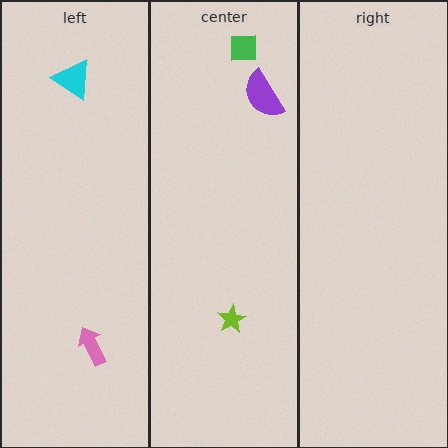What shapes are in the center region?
The purple semicircle, the green square, the lime star.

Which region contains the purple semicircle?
The center region.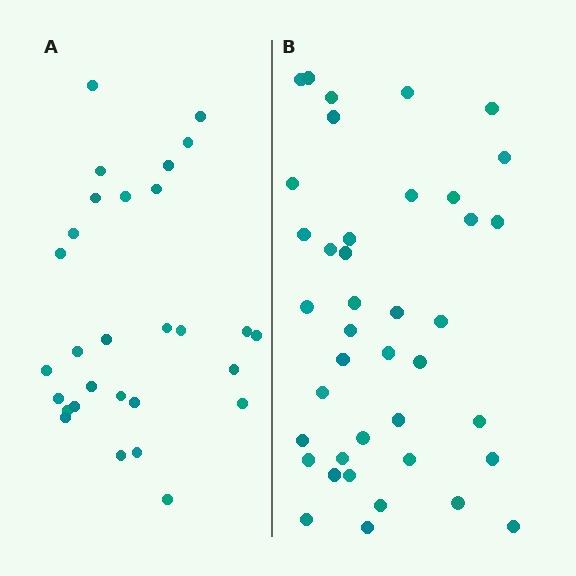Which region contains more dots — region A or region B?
Region B (the right region) has more dots.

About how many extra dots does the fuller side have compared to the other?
Region B has roughly 12 or so more dots than region A.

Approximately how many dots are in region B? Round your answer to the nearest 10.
About 40 dots.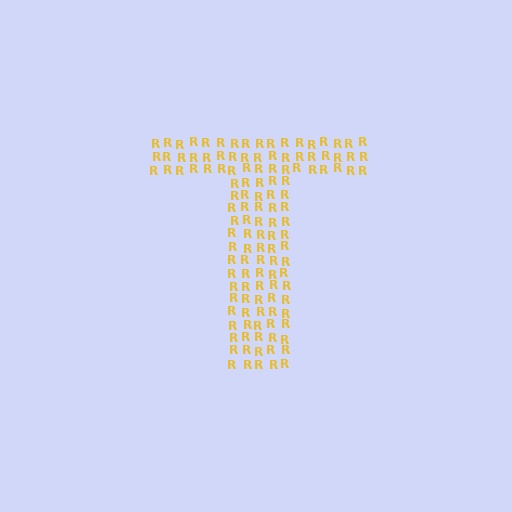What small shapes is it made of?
It is made of small letter R's.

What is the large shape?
The large shape is the letter T.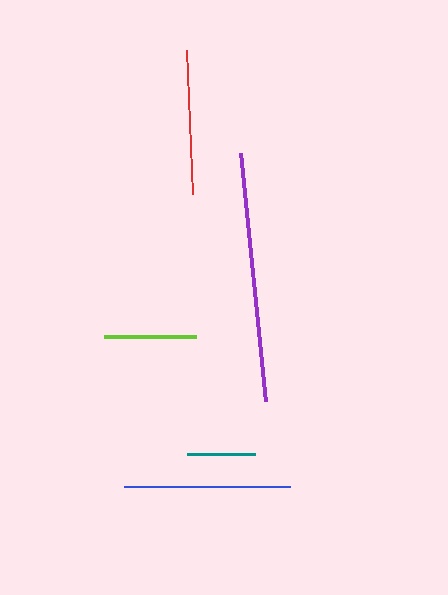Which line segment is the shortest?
The teal line is the shortest at approximately 67 pixels.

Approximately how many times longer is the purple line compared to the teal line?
The purple line is approximately 3.7 times the length of the teal line.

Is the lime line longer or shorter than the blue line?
The blue line is longer than the lime line.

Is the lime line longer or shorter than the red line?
The red line is longer than the lime line.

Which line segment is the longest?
The purple line is the longest at approximately 249 pixels.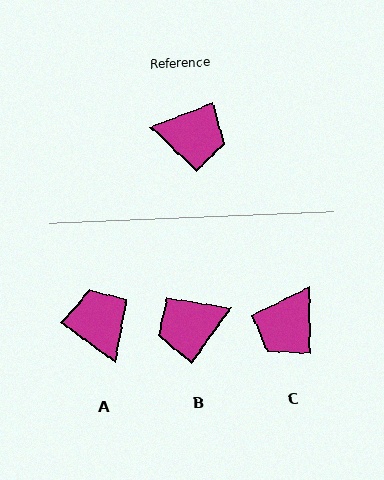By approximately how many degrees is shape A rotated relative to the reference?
Approximately 123 degrees counter-clockwise.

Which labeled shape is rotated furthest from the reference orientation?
B, about 146 degrees away.